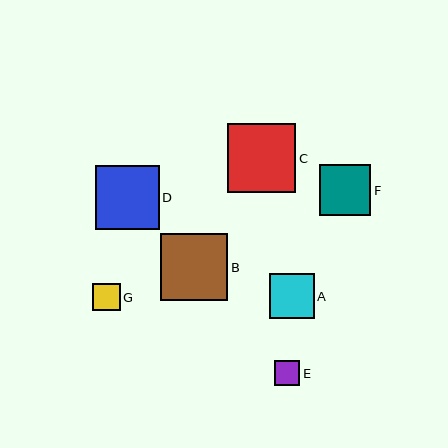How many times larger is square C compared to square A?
Square C is approximately 1.5 times the size of square A.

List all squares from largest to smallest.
From largest to smallest: C, B, D, F, A, G, E.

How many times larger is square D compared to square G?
Square D is approximately 2.4 times the size of square G.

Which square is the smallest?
Square E is the smallest with a size of approximately 25 pixels.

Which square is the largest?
Square C is the largest with a size of approximately 68 pixels.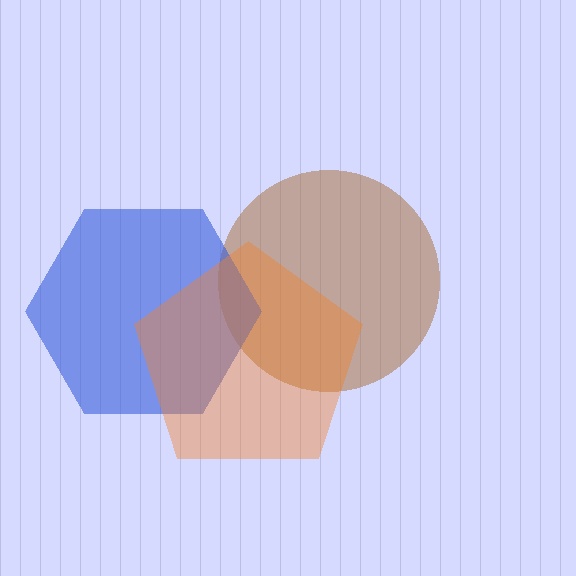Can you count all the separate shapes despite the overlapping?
Yes, there are 3 separate shapes.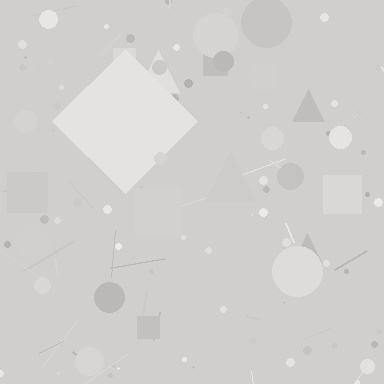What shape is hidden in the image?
A diamond is hidden in the image.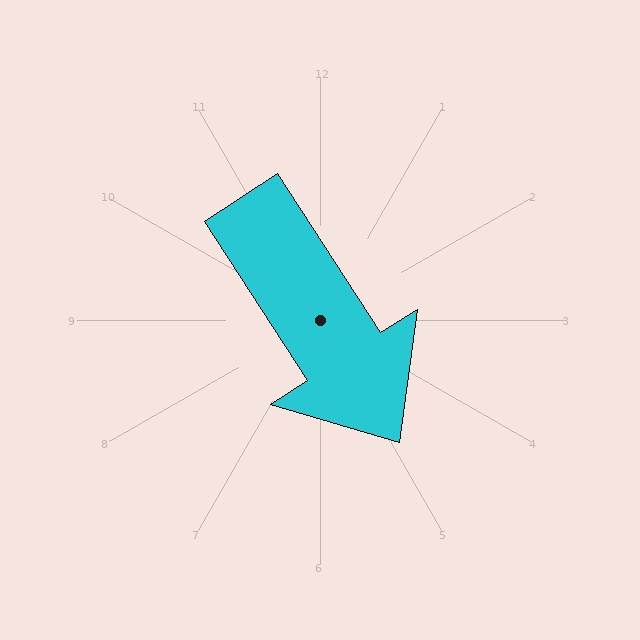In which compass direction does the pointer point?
Southeast.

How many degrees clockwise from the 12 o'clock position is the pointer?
Approximately 147 degrees.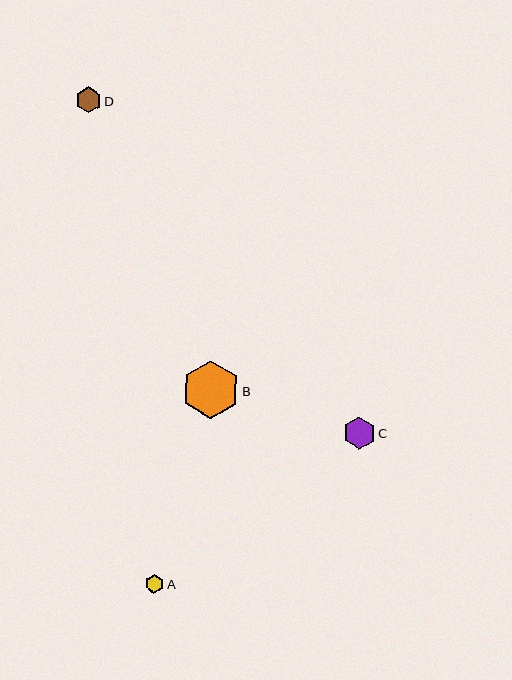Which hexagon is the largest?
Hexagon B is the largest with a size of approximately 58 pixels.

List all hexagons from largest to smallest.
From largest to smallest: B, C, D, A.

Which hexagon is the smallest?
Hexagon A is the smallest with a size of approximately 18 pixels.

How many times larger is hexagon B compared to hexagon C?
Hexagon B is approximately 1.8 times the size of hexagon C.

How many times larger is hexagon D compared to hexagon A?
Hexagon D is approximately 1.4 times the size of hexagon A.